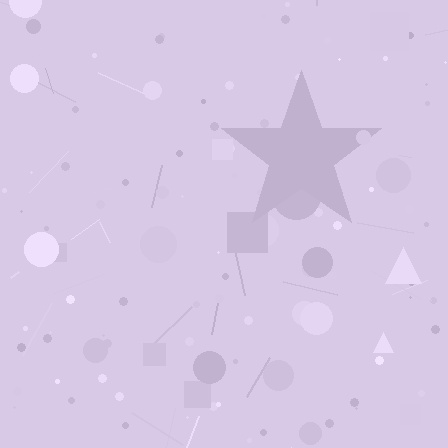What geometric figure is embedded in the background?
A star is embedded in the background.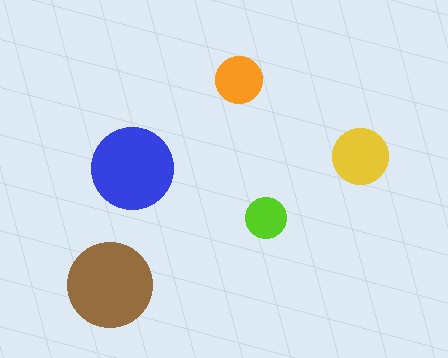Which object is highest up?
The orange circle is topmost.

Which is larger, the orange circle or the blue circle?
The blue one.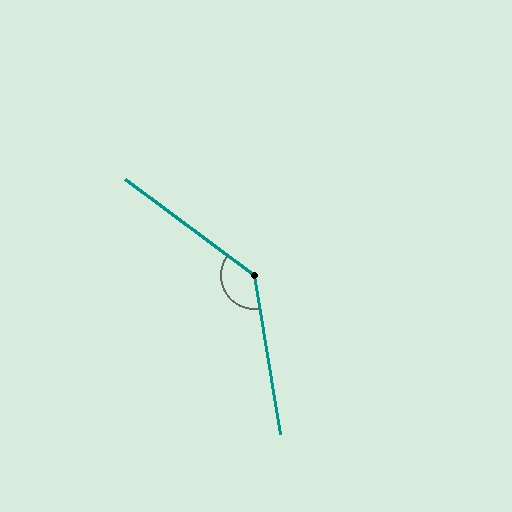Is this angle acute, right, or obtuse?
It is obtuse.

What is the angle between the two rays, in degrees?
Approximately 136 degrees.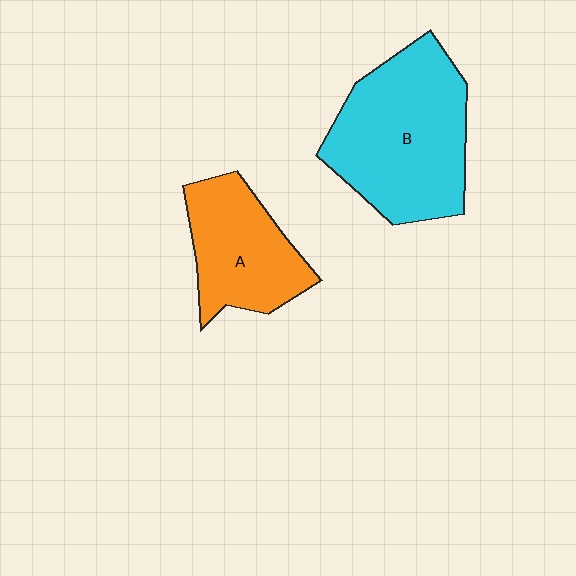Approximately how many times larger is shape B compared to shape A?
Approximately 1.6 times.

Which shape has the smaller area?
Shape A (orange).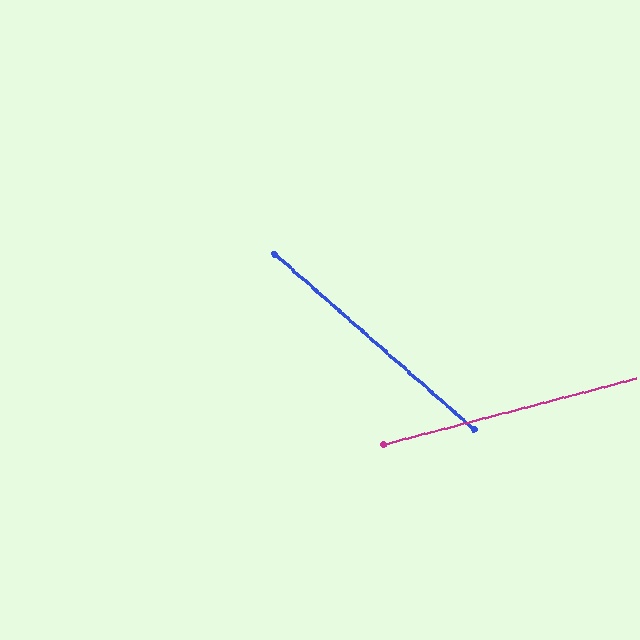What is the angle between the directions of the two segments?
Approximately 56 degrees.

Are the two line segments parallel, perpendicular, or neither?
Neither parallel nor perpendicular — they differ by about 56°.